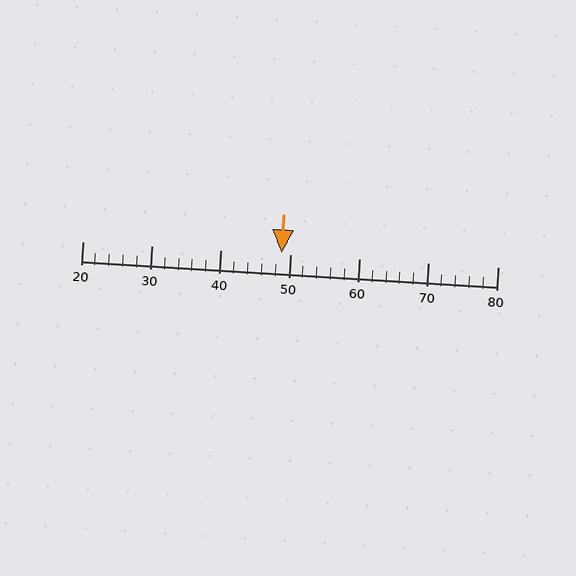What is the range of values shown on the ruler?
The ruler shows values from 20 to 80.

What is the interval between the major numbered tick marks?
The major tick marks are spaced 10 units apart.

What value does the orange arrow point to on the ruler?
The orange arrow points to approximately 49.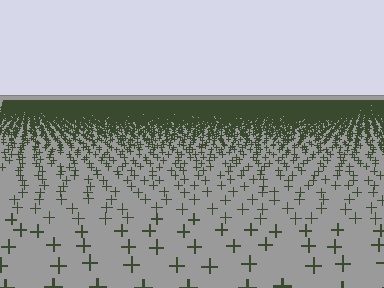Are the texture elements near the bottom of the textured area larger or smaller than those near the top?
Larger. Near the bottom, elements are closer to the viewer and appear at a bigger on-screen size.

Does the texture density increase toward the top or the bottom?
Density increases toward the top.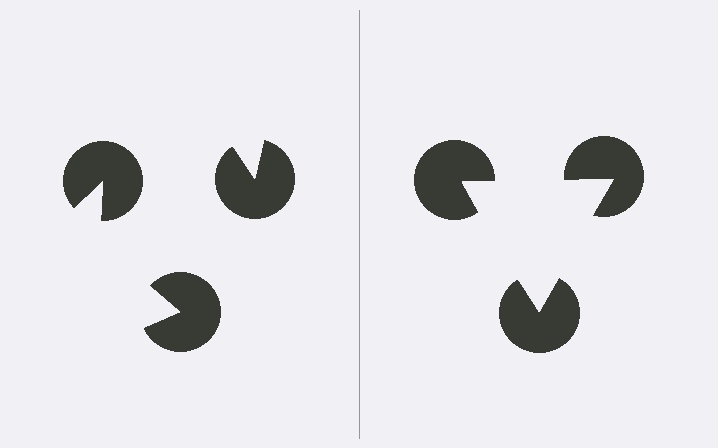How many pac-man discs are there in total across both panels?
6 — 3 on each side.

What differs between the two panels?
The pac-man discs are positioned identically on both sides; only the wedge orientations differ. On the right they align to a triangle; on the left they are misaligned.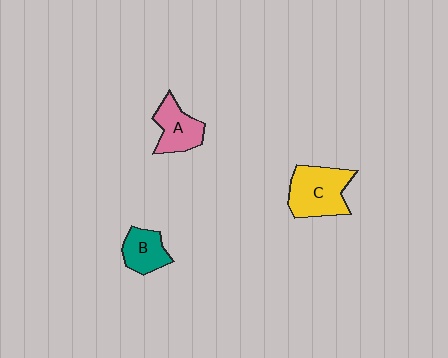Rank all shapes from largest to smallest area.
From largest to smallest: C (yellow), A (pink), B (teal).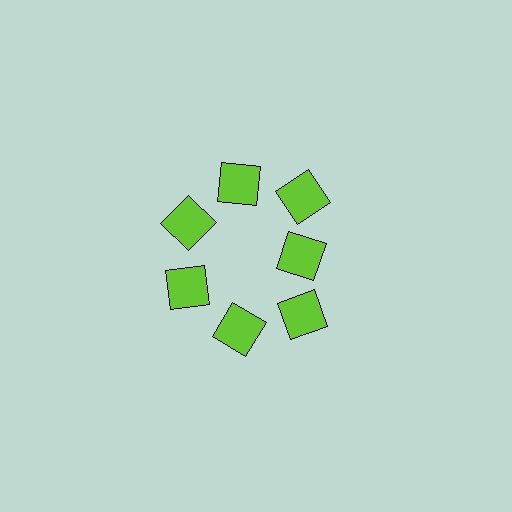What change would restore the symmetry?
The symmetry would be restored by moving it outward, back onto the ring so that all 7 squares sit at equal angles and equal distance from the center.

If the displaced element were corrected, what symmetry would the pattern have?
It would have 7-fold rotational symmetry — the pattern would map onto itself every 51 degrees.